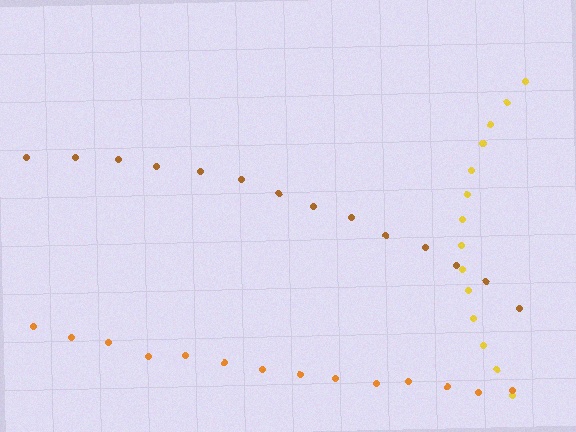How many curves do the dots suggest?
There are 3 distinct paths.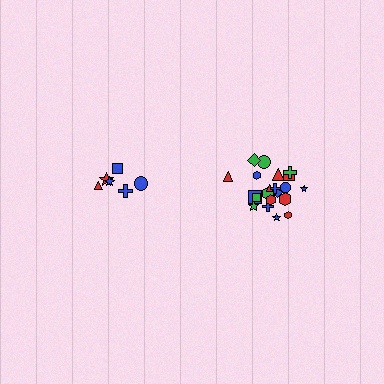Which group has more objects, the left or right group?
The right group.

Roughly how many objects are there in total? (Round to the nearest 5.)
Roughly 30 objects in total.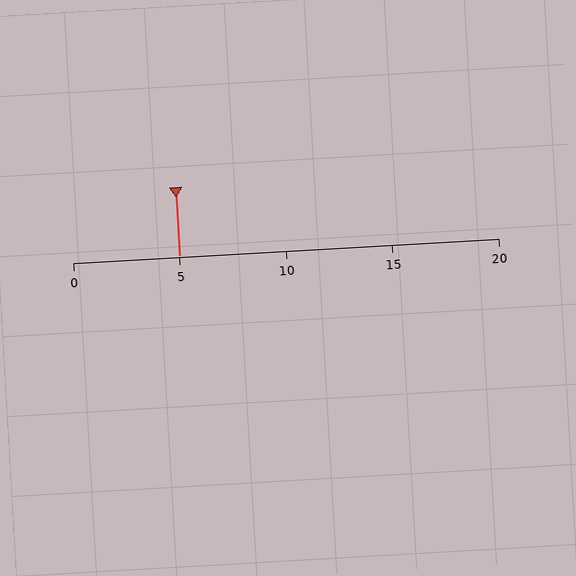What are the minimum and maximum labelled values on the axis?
The axis runs from 0 to 20.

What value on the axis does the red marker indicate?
The marker indicates approximately 5.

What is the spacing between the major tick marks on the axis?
The major ticks are spaced 5 apart.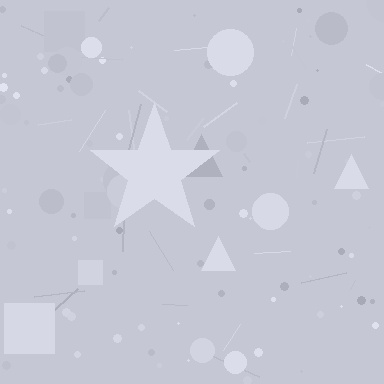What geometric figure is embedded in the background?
A star is embedded in the background.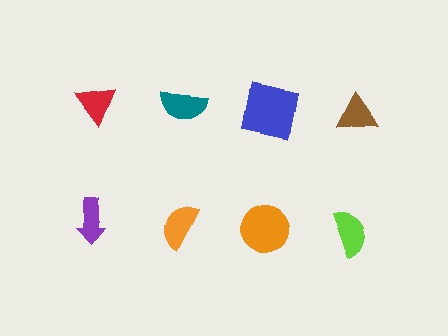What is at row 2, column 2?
An orange semicircle.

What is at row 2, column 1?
A purple arrow.